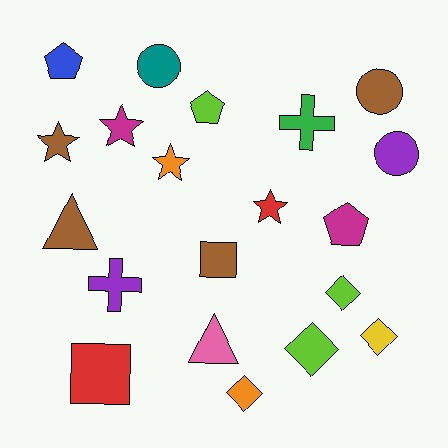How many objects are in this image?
There are 20 objects.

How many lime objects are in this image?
There are 3 lime objects.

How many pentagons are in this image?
There are 3 pentagons.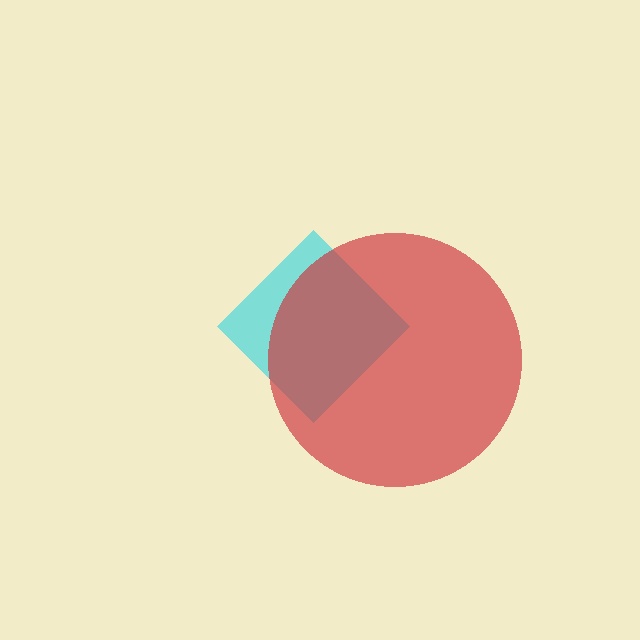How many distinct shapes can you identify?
There are 2 distinct shapes: a cyan diamond, a red circle.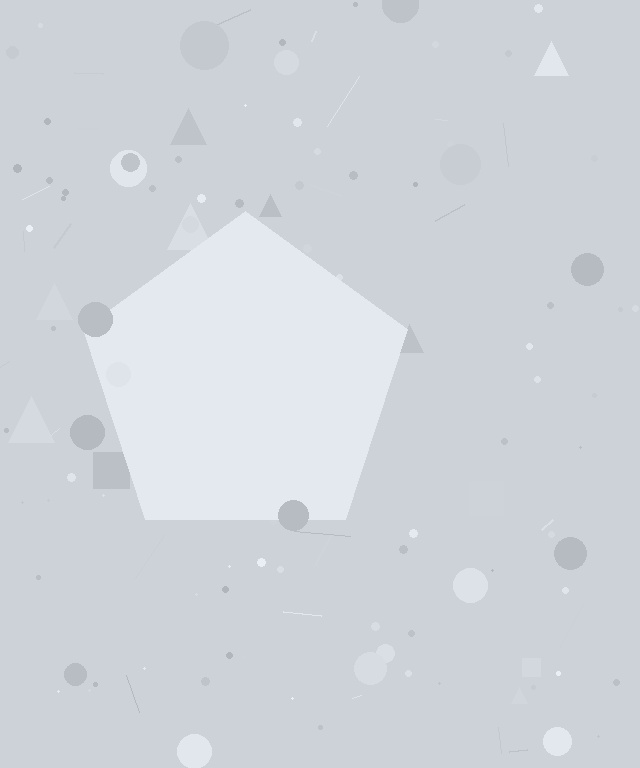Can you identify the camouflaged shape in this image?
The camouflaged shape is a pentagon.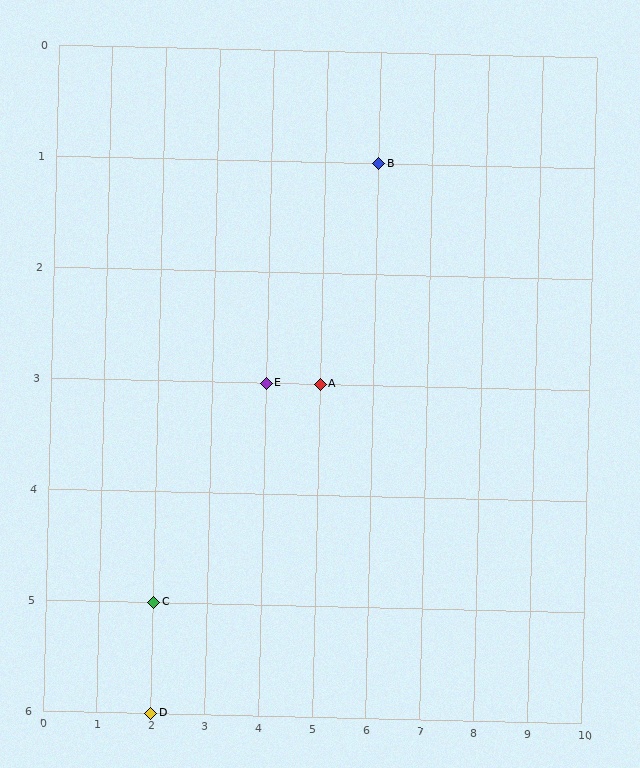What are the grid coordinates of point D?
Point D is at grid coordinates (2, 6).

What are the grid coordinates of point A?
Point A is at grid coordinates (5, 3).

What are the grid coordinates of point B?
Point B is at grid coordinates (6, 1).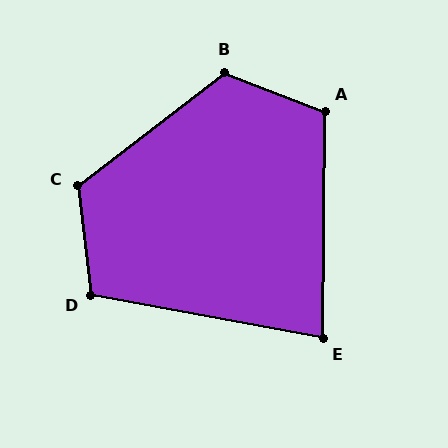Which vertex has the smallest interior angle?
E, at approximately 80 degrees.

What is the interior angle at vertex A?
Approximately 111 degrees (obtuse).